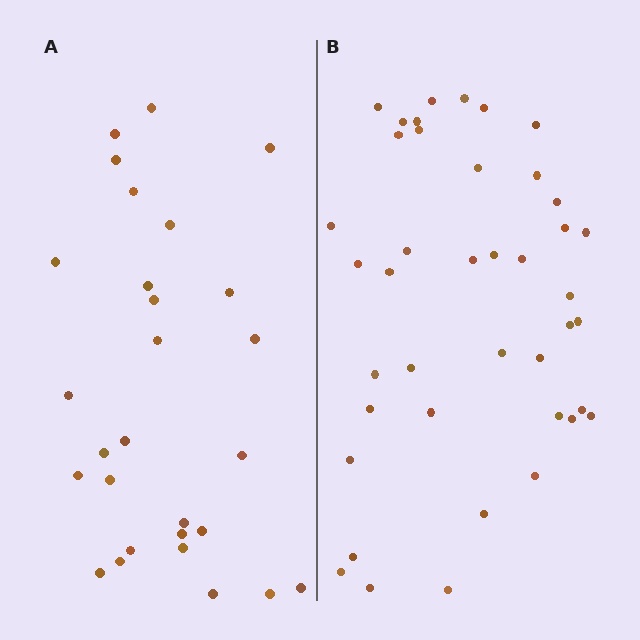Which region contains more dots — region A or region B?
Region B (the right region) has more dots.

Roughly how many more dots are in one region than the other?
Region B has approximately 15 more dots than region A.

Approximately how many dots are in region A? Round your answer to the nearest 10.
About 30 dots. (The exact count is 28, which rounds to 30.)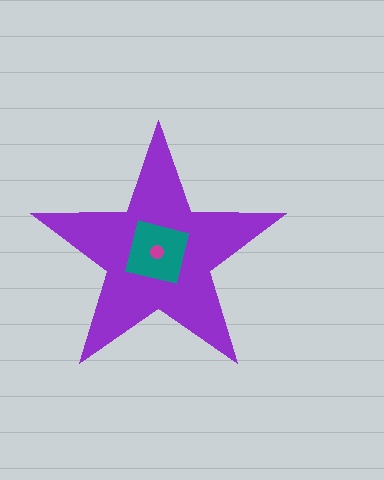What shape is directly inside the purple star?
The teal square.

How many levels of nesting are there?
3.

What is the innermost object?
The magenta circle.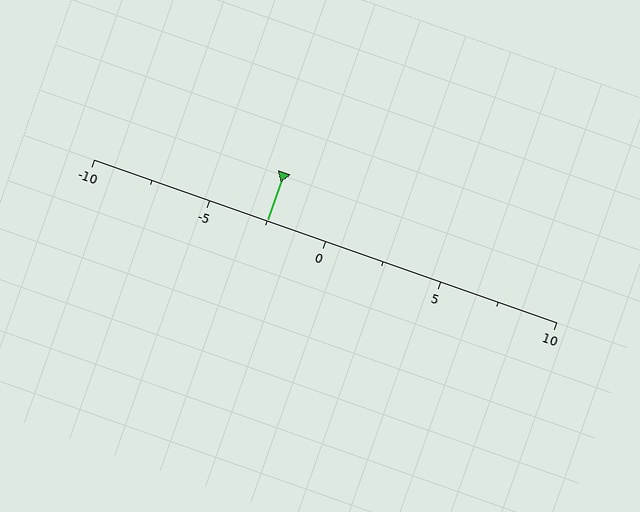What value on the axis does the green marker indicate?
The marker indicates approximately -2.5.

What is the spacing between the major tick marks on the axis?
The major ticks are spaced 5 apart.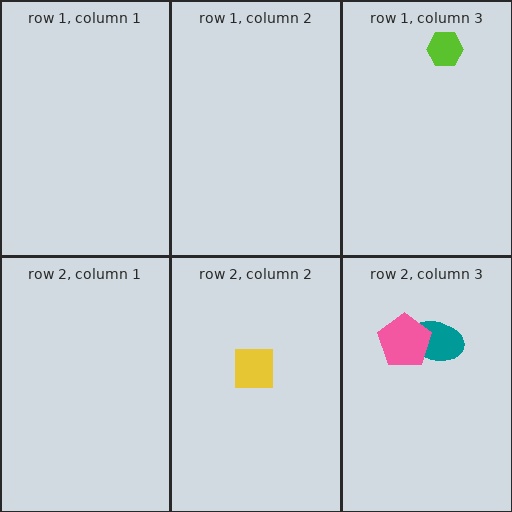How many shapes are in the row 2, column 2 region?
1.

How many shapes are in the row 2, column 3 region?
2.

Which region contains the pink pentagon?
The row 2, column 3 region.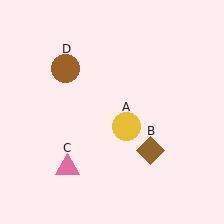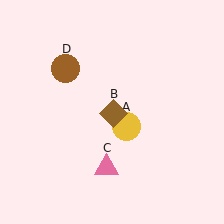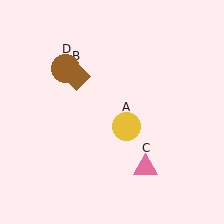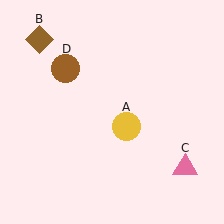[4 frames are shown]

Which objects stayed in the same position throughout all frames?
Yellow circle (object A) and brown circle (object D) remained stationary.